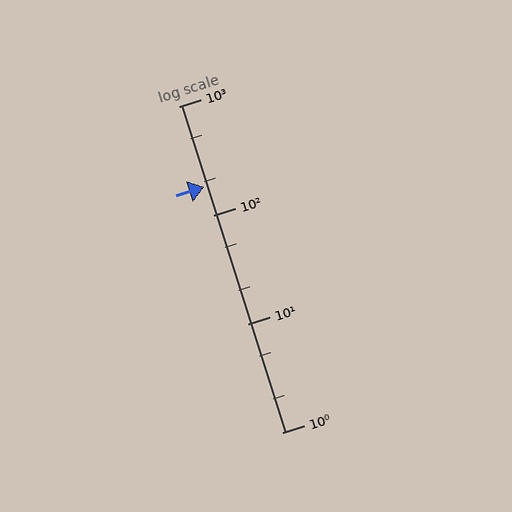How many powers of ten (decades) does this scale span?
The scale spans 3 decades, from 1 to 1000.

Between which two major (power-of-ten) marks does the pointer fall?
The pointer is between 100 and 1000.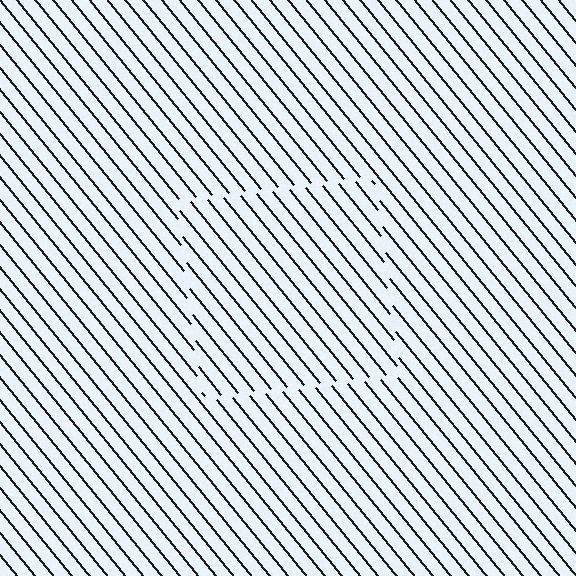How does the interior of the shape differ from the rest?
The interior of the shape contains the same grating, shifted by half a period — the contour is defined by the phase discontinuity where line-ends from the inner and outer gratings abut.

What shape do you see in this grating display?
An illusory square. The interior of the shape contains the same grating, shifted by half a period — the contour is defined by the phase discontinuity where line-ends from the inner and outer gratings abut.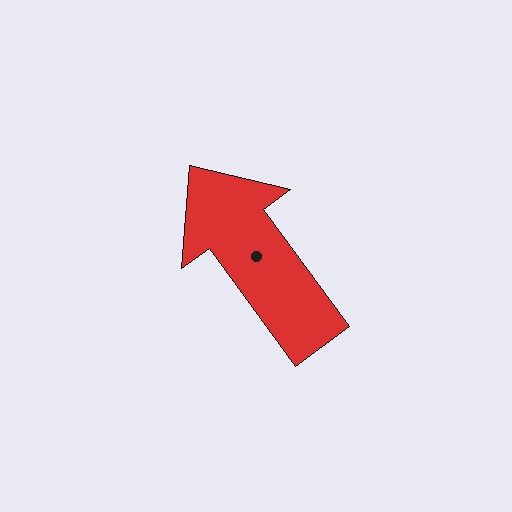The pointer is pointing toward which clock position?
Roughly 11 o'clock.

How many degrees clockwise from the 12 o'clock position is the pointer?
Approximately 324 degrees.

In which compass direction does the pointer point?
Northwest.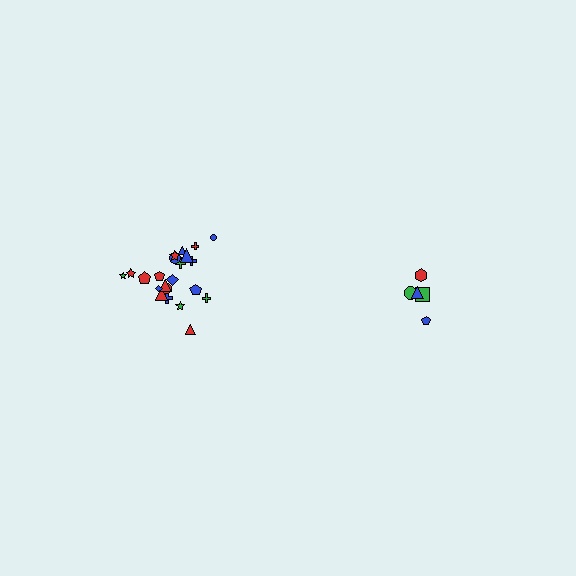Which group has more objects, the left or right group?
The left group.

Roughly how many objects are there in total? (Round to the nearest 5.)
Roughly 25 objects in total.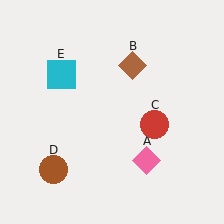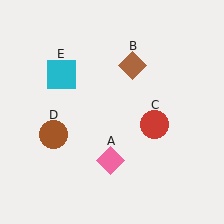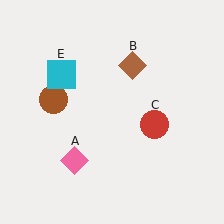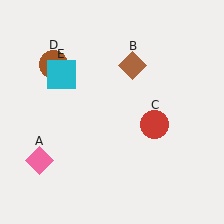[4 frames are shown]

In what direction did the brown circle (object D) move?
The brown circle (object D) moved up.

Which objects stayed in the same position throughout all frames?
Brown diamond (object B) and red circle (object C) and cyan square (object E) remained stationary.